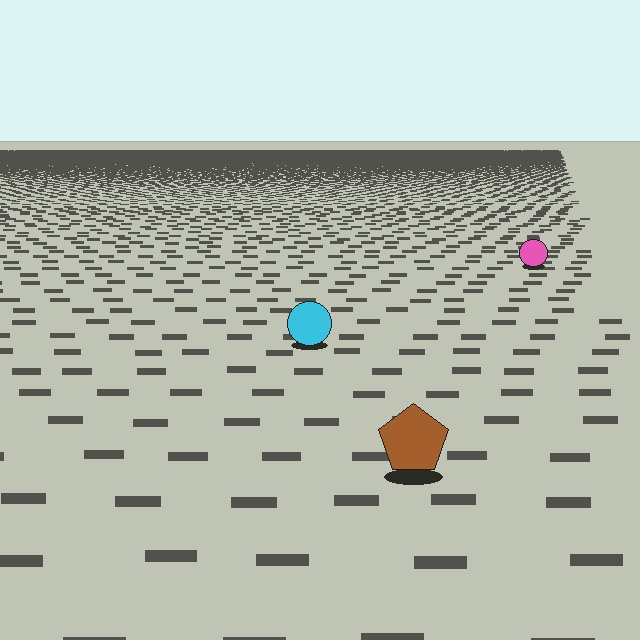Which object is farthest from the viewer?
The pink circle is farthest from the viewer. It appears smaller and the ground texture around it is denser.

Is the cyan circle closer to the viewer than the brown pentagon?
No. The brown pentagon is closer — you can tell from the texture gradient: the ground texture is coarser near it.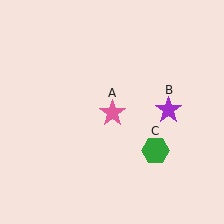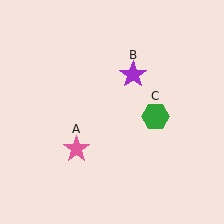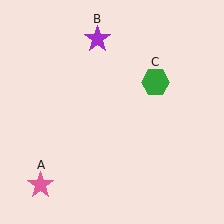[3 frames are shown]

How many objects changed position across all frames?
3 objects changed position: pink star (object A), purple star (object B), green hexagon (object C).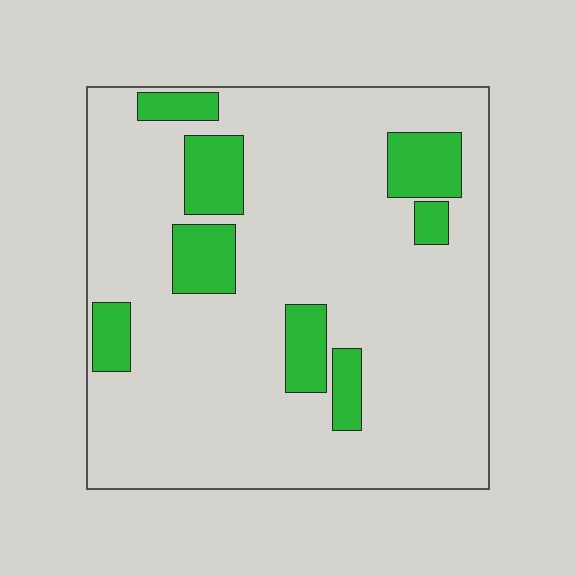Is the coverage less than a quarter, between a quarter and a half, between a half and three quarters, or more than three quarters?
Less than a quarter.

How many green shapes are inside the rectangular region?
8.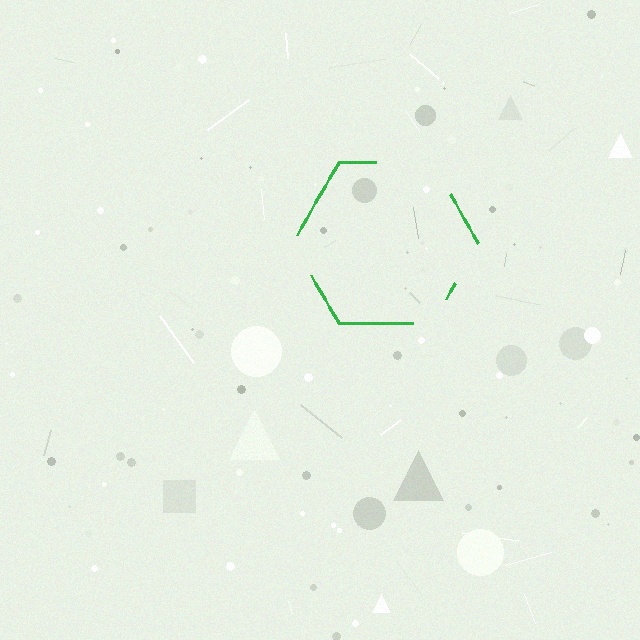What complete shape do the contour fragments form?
The contour fragments form a hexagon.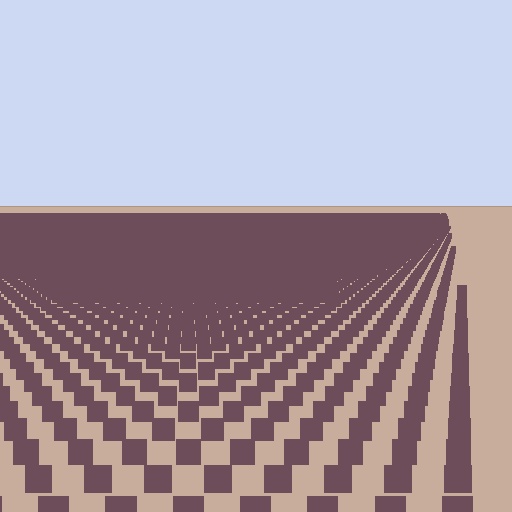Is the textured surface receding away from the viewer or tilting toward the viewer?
The surface is receding away from the viewer. Texture elements get smaller and denser toward the top.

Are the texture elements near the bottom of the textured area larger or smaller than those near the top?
Larger. Near the bottom, elements are closer to the viewer and appear at a bigger on-screen size.